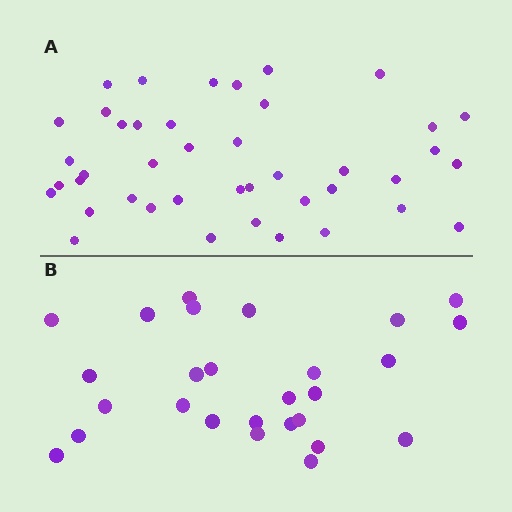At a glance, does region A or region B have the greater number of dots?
Region A (the top region) has more dots.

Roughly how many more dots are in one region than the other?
Region A has approximately 15 more dots than region B.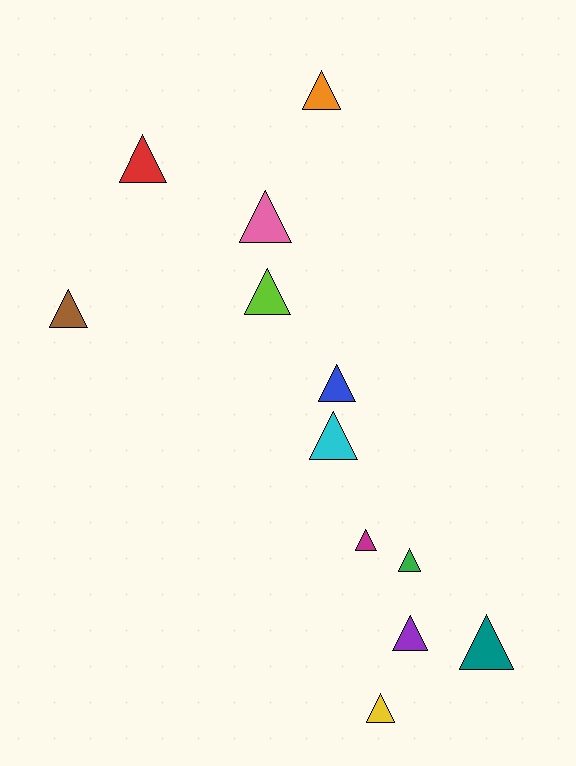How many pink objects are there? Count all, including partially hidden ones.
There is 1 pink object.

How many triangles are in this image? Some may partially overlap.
There are 12 triangles.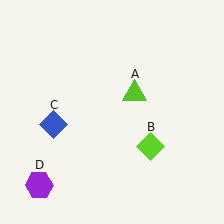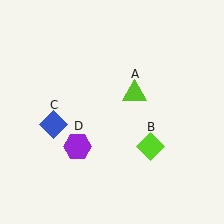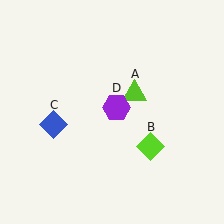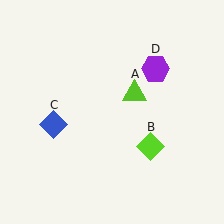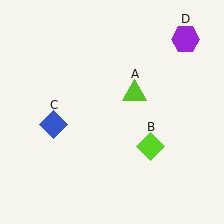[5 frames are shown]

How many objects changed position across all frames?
1 object changed position: purple hexagon (object D).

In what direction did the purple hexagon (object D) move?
The purple hexagon (object D) moved up and to the right.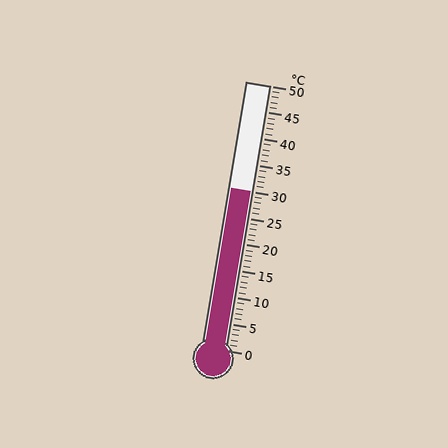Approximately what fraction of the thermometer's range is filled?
The thermometer is filled to approximately 60% of its range.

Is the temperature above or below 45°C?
The temperature is below 45°C.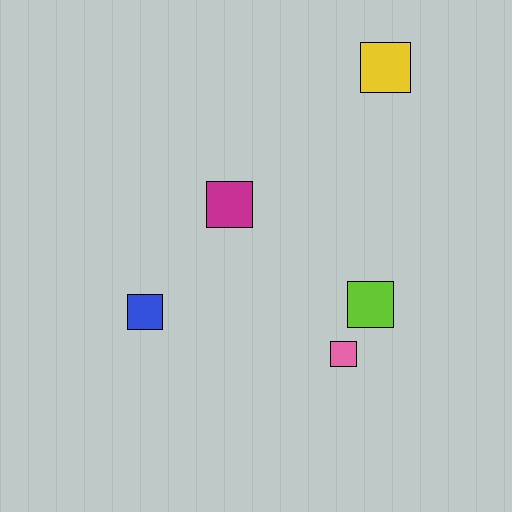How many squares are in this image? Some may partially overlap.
There are 5 squares.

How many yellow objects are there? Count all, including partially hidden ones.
There is 1 yellow object.